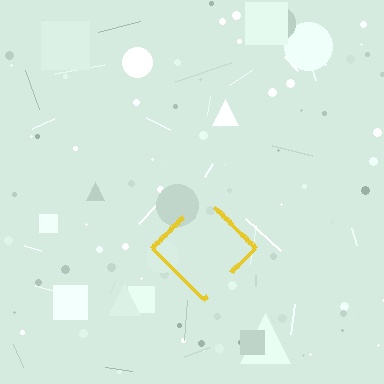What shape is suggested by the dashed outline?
The dashed outline suggests a diamond.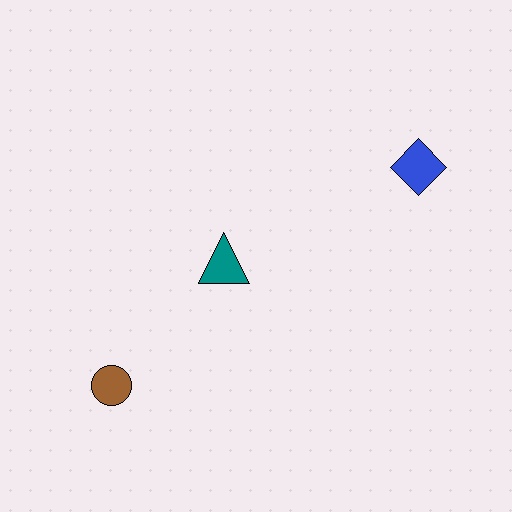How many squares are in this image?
There are no squares.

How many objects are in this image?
There are 3 objects.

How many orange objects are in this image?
There are no orange objects.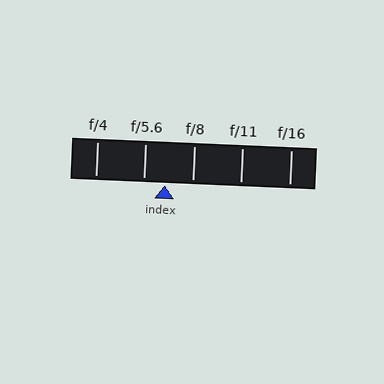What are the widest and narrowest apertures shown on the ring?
The widest aperture shown is f/4 and the narrowest is f/16.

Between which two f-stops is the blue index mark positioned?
The index mark is between f/5.6 and f/8.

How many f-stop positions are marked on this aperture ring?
There are 5 f-stop positions marked.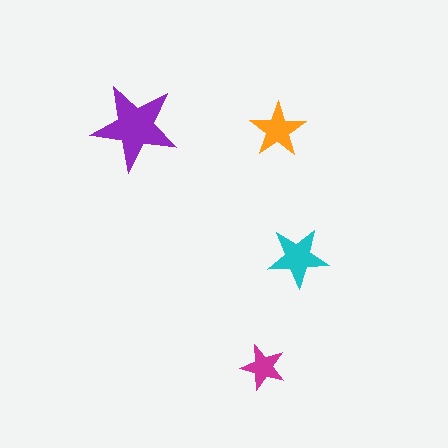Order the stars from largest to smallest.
the purple one, the cyan one, the orange one, the magenta one.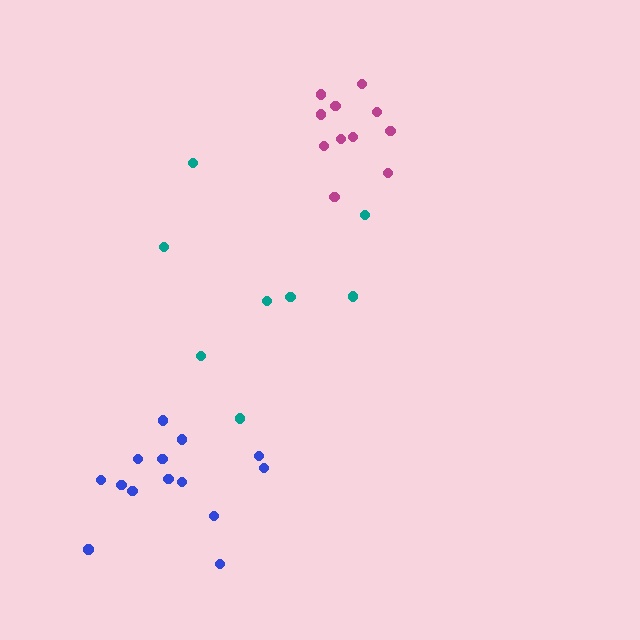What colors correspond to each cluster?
The clusters are colored: teal, blue, magenta.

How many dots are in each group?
Group 1: 8 dots, Group 2: 14 dots, Group 3: 11 dots (33 total).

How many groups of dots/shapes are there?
There are 3 groups.